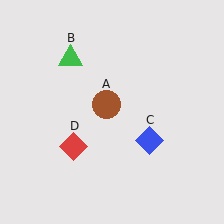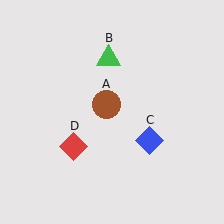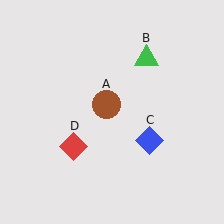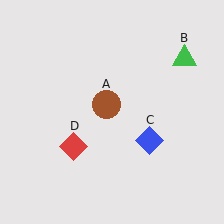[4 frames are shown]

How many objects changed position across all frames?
1 object changed position: green triangle (object B).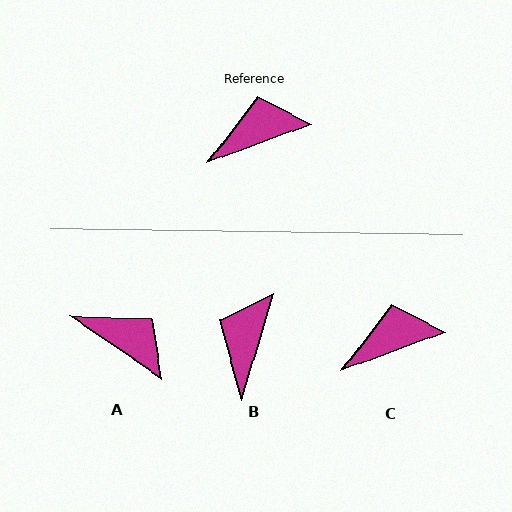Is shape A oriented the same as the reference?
No, it is off by about 55 degrees.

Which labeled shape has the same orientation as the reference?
C.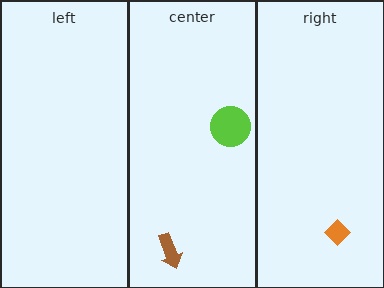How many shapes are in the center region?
2.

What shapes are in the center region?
The brown arrow, the lime circle.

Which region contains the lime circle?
The center region.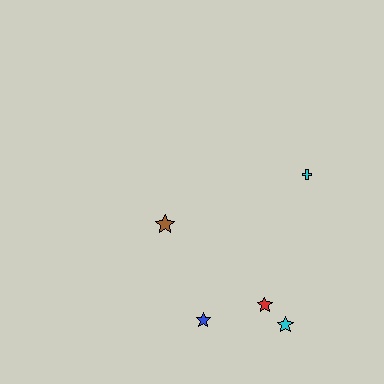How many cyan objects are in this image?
There are 2 cyan objects.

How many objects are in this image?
There are 5 objects.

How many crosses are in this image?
There is 1 cross.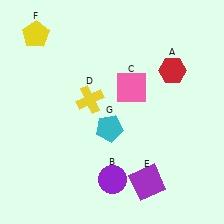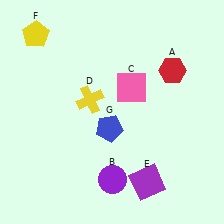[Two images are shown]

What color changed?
The pentagon (G) changed from cyan in Image 1 to blue in Image 2.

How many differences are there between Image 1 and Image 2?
There is 1 difference between the two images.